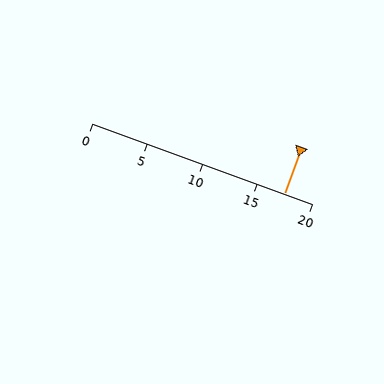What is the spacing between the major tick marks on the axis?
The major ticks are spaced 5 apart.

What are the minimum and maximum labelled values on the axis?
The axis runs from 0 to 20.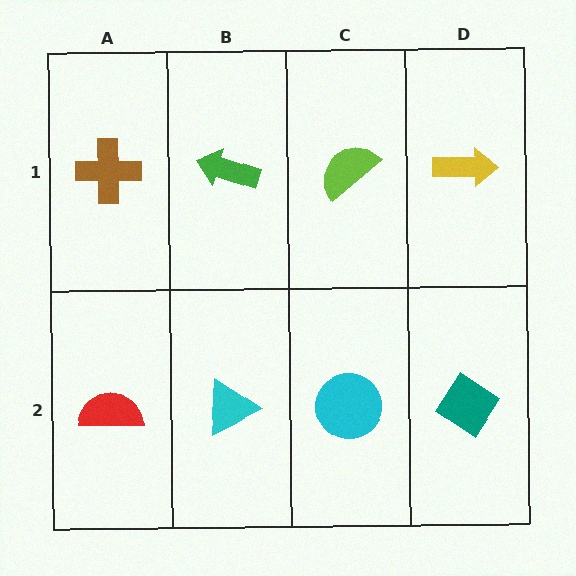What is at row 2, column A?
A red semicircle.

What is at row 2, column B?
A cyan triangle.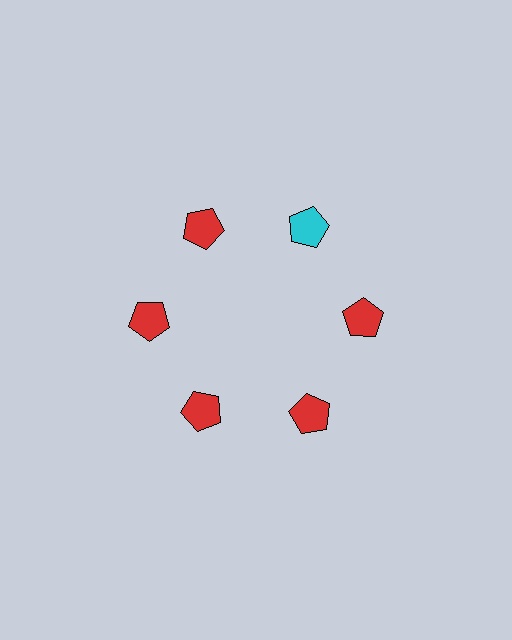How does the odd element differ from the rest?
It has a different color: cyan instead of red.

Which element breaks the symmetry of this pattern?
The cyan pentagon at roughly the 1 o'clock position breaks the symmetry. All other shapes are red pentagons.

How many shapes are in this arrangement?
There are 6 shapes arranged in a ring pattern.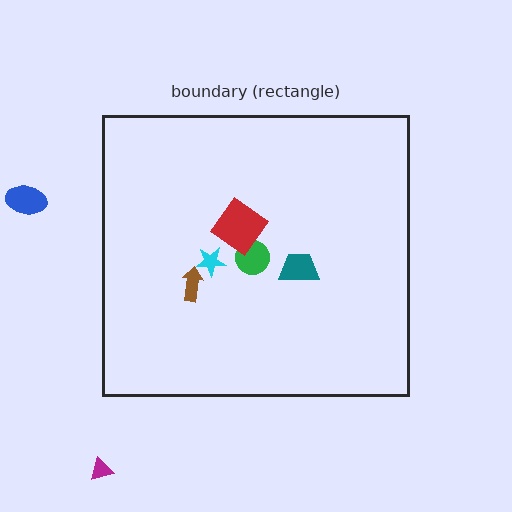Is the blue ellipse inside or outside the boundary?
Outside.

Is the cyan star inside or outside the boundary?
Inside.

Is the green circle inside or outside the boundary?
Inside.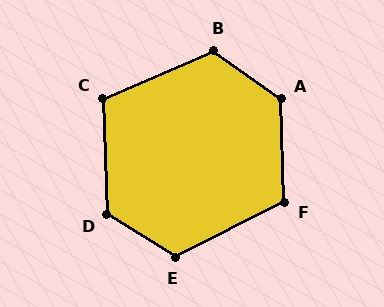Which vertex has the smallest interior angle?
C, at approximately 111 degrees.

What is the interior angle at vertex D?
Approximately 123 degrees (obtuse).